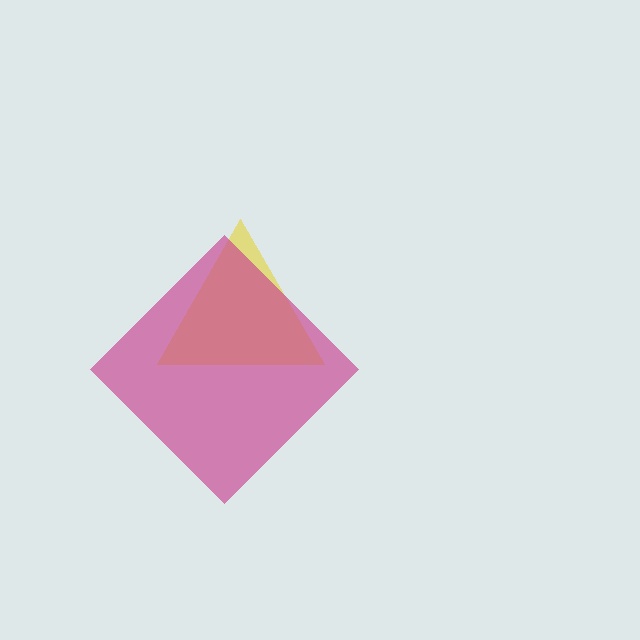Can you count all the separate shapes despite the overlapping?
Yes, there are 2 separate shapes.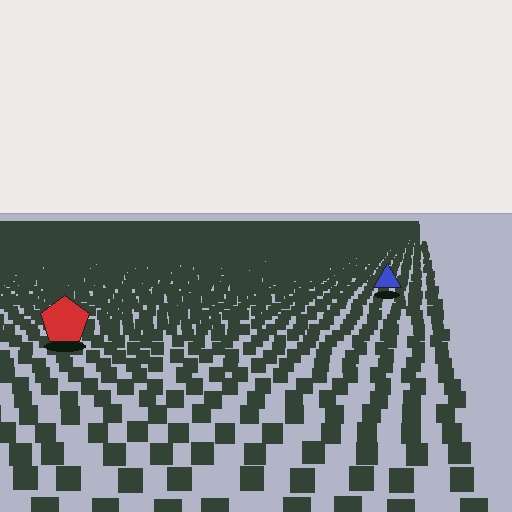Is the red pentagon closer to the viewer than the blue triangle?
Yes. The red pentagon is closer — you can tell from the texture gradient: the ground texture is coarser near it.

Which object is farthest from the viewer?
The blue triangle is farthest from the viewer. It appears smaller and the ground texture around it is denser.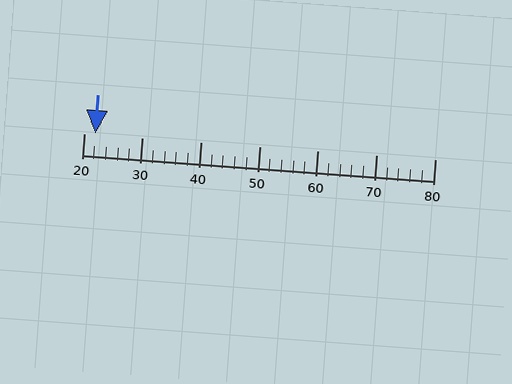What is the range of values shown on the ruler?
The ruler shows values from 20 to 80.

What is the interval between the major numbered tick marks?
The major tick marks are spaced 10 units apart.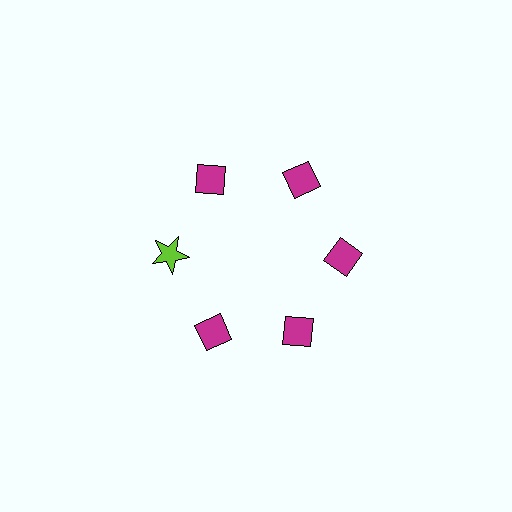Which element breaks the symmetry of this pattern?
The lime star at roughly the 9 o'clock position breaks the symmetry. All other shapes are magenta diamonds.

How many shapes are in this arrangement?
There are 6 shapes arranged in a ring pattern.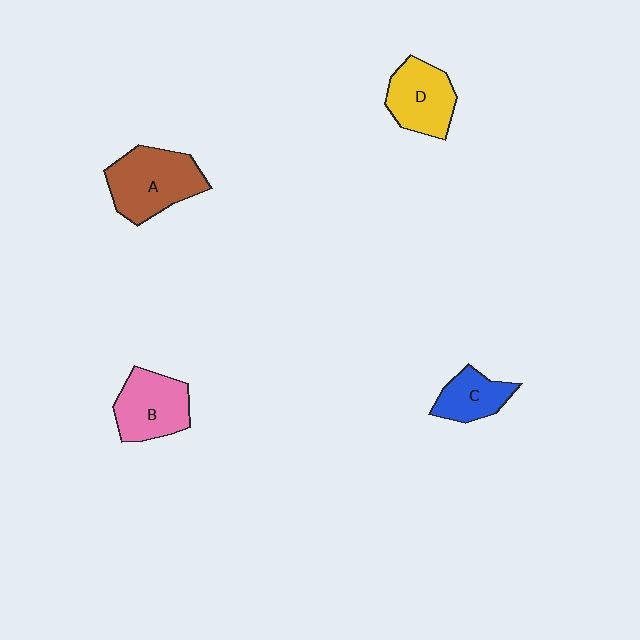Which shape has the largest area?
Shape A (brown).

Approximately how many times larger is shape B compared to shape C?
Approximately 1.5 times.